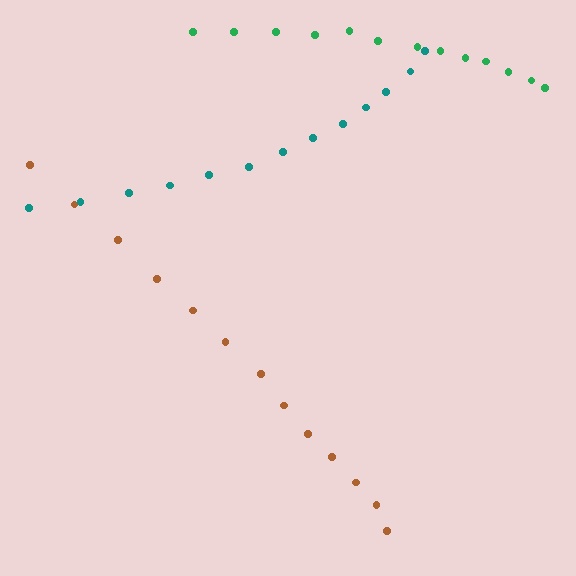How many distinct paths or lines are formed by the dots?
There are 3 distinct paths.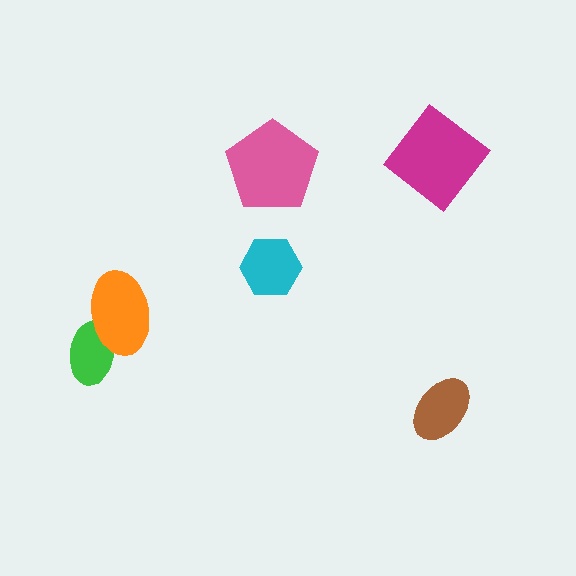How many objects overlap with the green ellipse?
1 object overlaps with the green ellipse.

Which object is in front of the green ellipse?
The orange ellipse is in front of the green ellipse.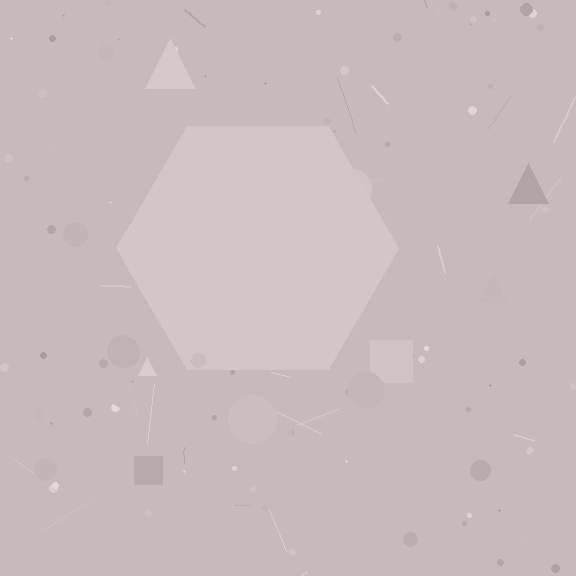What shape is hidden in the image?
A hexagon is hidden in the image.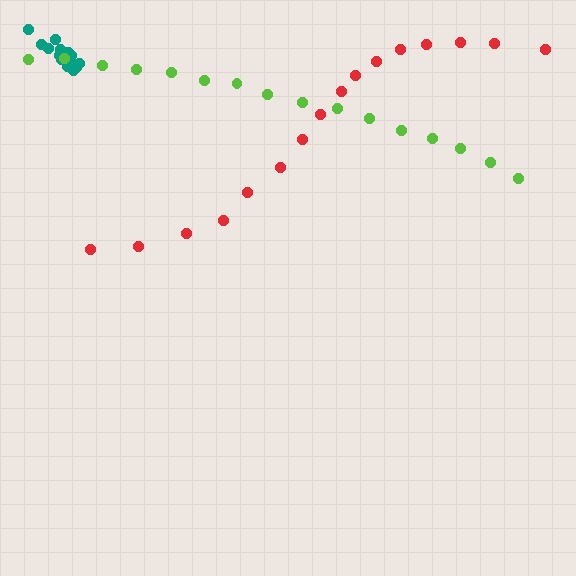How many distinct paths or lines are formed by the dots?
There are 3 distinct paths.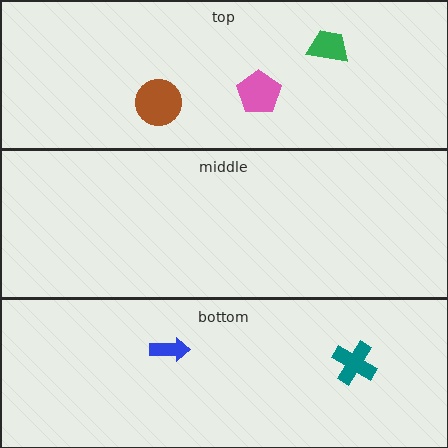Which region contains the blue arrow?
The bottom region.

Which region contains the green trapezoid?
The top region.